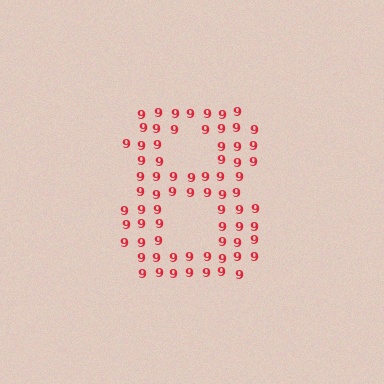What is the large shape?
The large shape is the digit 8.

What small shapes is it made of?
It is made of small digit 9's.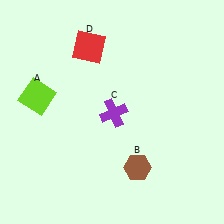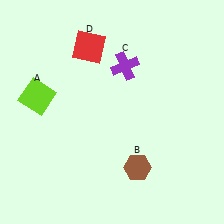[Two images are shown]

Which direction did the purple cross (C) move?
The purple cross (C) moved up.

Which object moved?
The purple cross (C) moved up.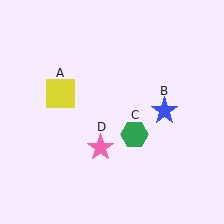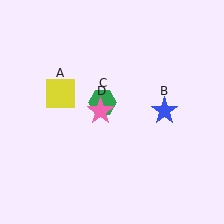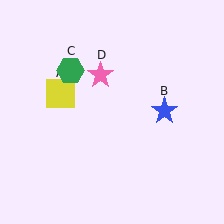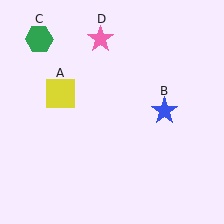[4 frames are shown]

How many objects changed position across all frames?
2 objects changed position: green hexagon (object C), pink star (object D).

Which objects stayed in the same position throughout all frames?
Yellow square (object A) and blue star (object B) remained stationary.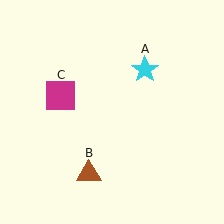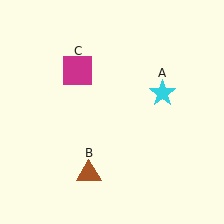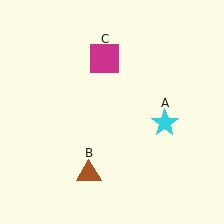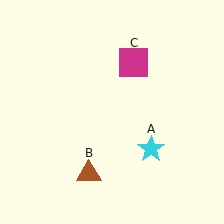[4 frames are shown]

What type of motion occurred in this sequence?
The cyan star (object A), magenta square (object C) rotated clockwise around the center of the scene.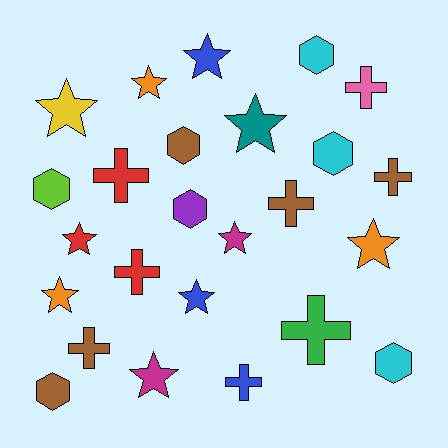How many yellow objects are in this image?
There is 1 yellow object.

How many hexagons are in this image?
There are 7 hexagons.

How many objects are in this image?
There are 25 objects.